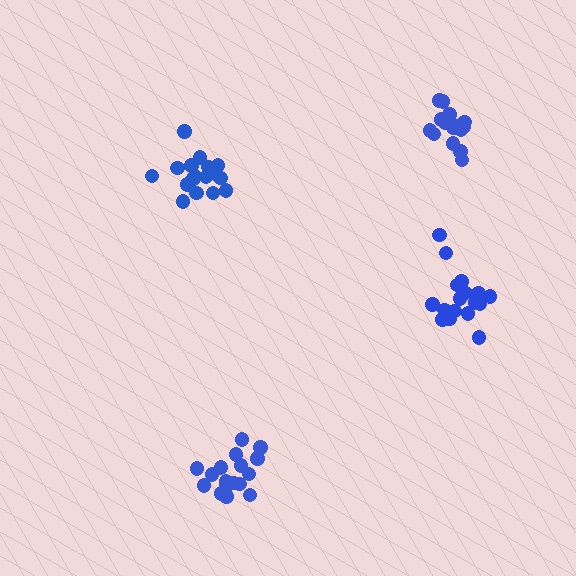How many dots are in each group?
Group 1: 17 dots, Group 2: 18 dots, Group 3: 16 dots, Group 4: 17 dots (68 total).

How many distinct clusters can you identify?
There are 4 distinct clusters.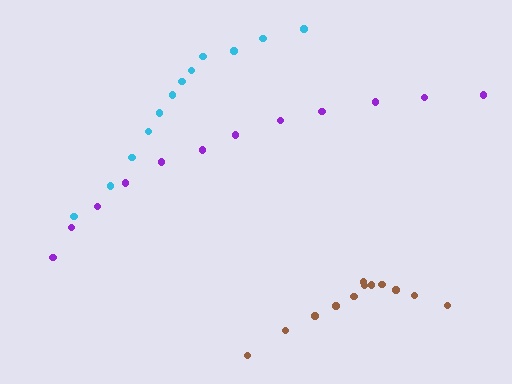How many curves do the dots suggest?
There are 3 distinct paths.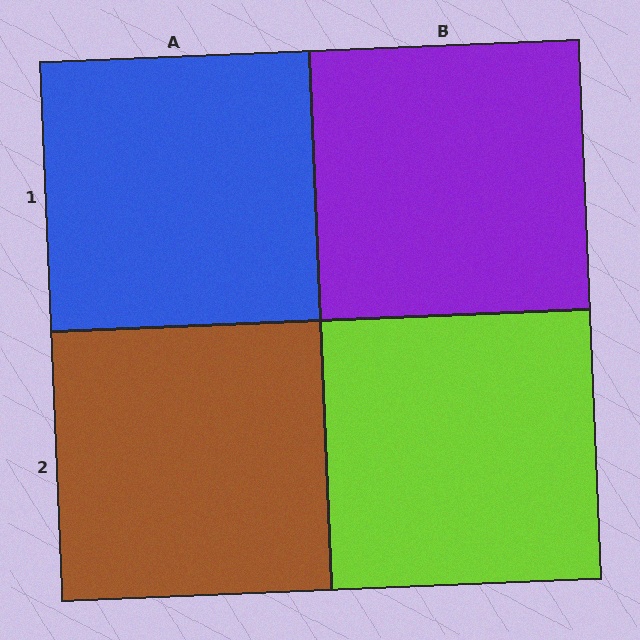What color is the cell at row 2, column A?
Brown.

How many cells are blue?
1 cell is blue.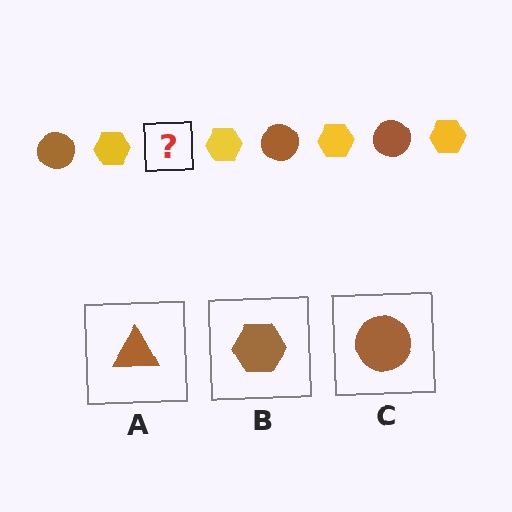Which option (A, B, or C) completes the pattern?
C.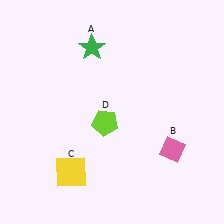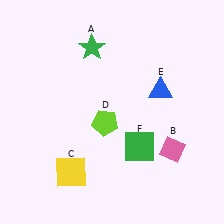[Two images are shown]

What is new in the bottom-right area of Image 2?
A green square (F) was added in the bottom-right area of Image 2.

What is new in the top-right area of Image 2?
A blue triangle (E) was added in the top-right area of Image 2.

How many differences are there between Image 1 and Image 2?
There are 2 differences between the two images.